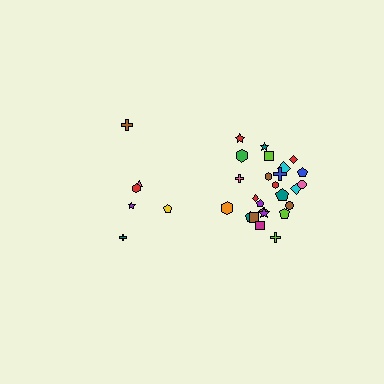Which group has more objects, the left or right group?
The right group.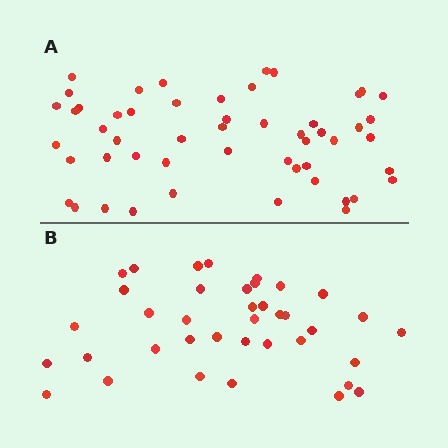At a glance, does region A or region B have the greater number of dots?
Region A (the top region) has more dots.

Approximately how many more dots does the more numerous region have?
Region A has approximately 15 more dots than region B.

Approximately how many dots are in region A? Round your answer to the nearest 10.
About 50 dots. (The exact count is 52, which rounds to 50.)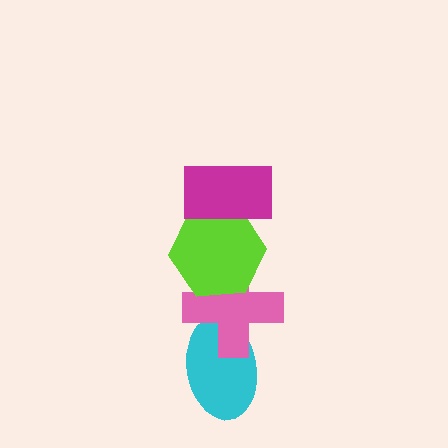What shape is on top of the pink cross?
The lime hexagon is on top of the pink cross.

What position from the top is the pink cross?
The pink cross is 3rd from the top.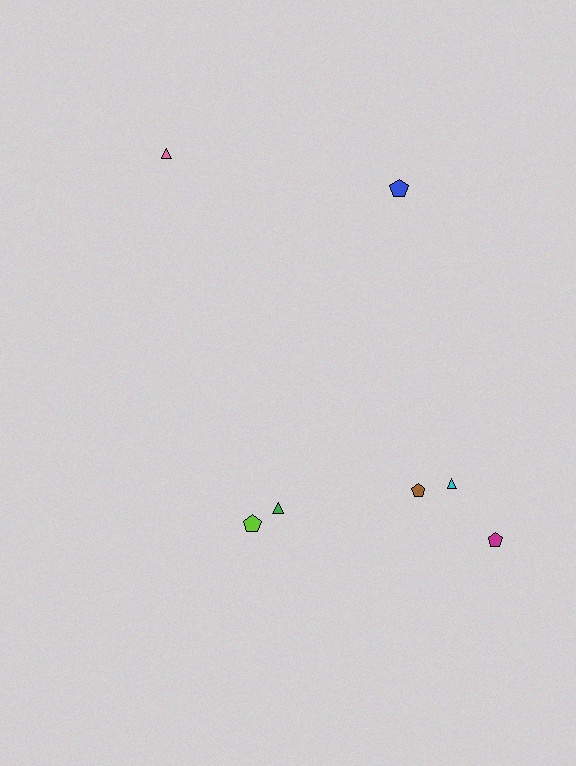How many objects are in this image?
There are 7 objects.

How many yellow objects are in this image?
There are no yellow objects.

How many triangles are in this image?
There are 3 triangles.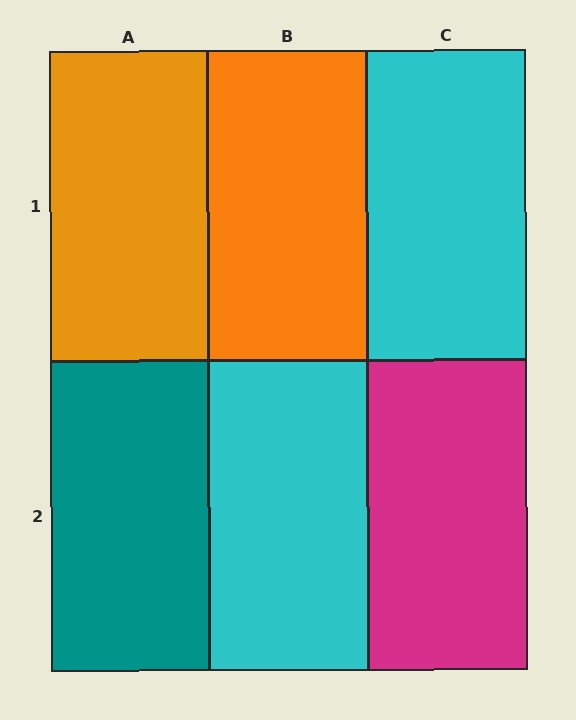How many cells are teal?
1 cell is teal.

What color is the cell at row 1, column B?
Orange.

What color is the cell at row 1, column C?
Cyan.